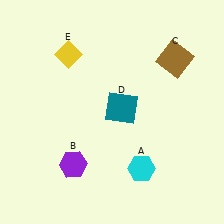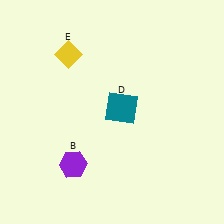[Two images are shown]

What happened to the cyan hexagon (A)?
The cyan hexagon (A) was removed in Image 2. It was in the bottom-right area of Image 1.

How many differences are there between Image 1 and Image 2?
There are 2 differences between the two images.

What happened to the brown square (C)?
The brown square (C) was removed in Image 2. It was in the top-right area of Image 1.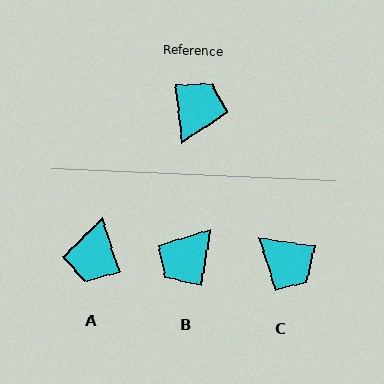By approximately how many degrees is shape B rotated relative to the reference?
Approximately 164 degrees counter-clockwise.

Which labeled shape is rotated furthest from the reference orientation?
A, about 168 degrees away.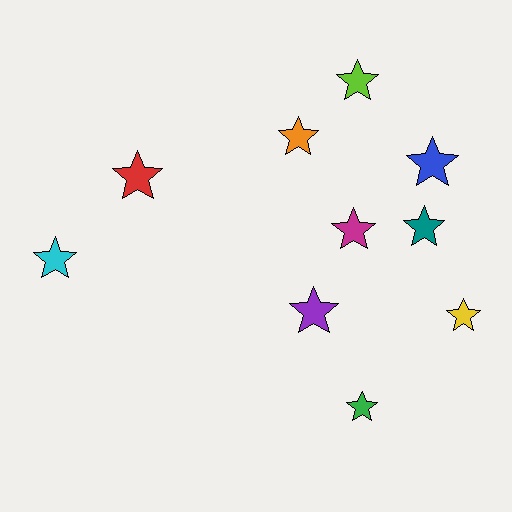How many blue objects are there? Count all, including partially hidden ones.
There is 1 blue object.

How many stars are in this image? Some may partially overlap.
There are 10 stars.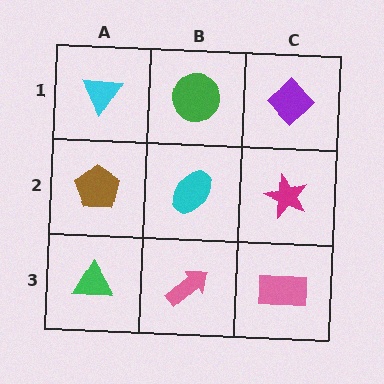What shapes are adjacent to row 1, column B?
A cyan ellipse (row 2, column B), a cyan triangle (row 1, column A), a purple diamond (row 1, column C).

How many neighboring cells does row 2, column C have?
3.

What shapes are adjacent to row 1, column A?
A brown pentagon (row 2, column A), a green circle (row 1, column B).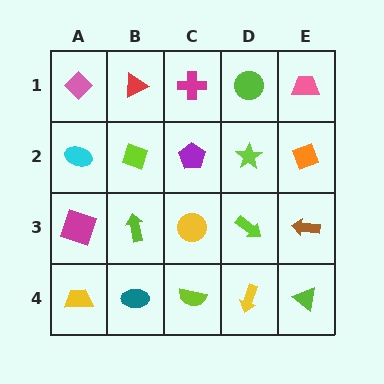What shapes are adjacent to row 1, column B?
A lime diamond (row 2, column B), a pink diamond (row 1, column A), a magenta cross (row 1, column C).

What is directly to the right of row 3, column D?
A brown arrow.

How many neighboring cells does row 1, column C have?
3.